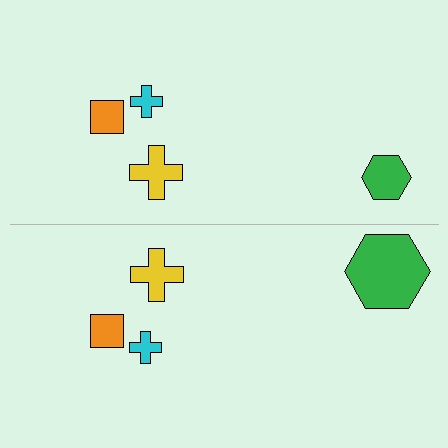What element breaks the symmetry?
The green hexagon on the bottom side has a different size than its mirror counterpart.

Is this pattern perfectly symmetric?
No, the pattern is not perfectly symmetric. The green hexagon on the bottom side has a different size than its mirror counterpart.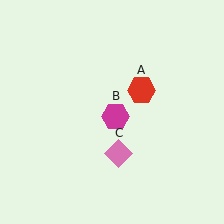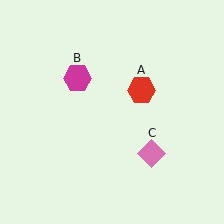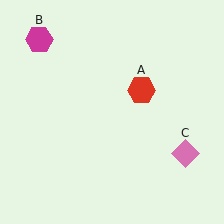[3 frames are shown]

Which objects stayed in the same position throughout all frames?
Red hexagon (object A) remained stationary.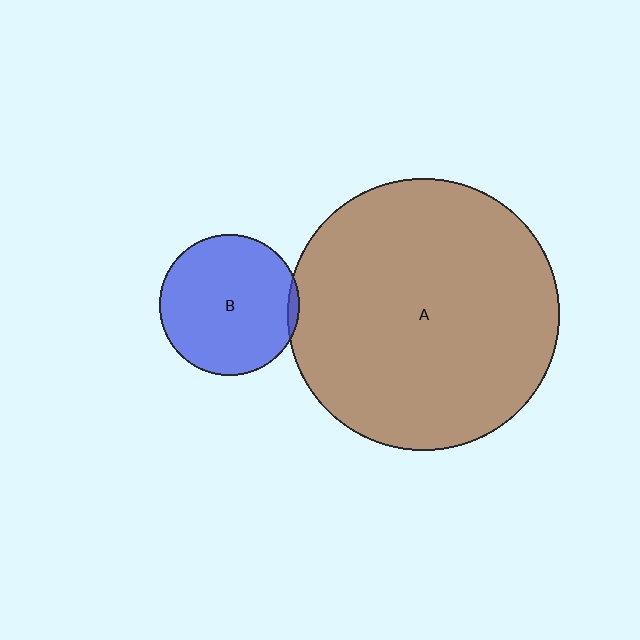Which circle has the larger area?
Circle A (brown).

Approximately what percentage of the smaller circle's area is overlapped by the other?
Approximately 5%.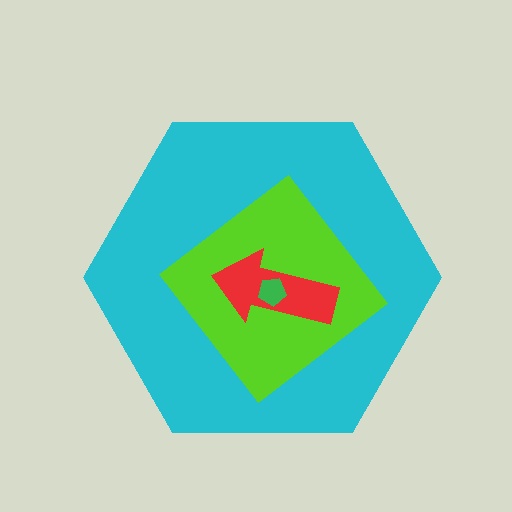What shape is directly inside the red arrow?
The green pentagon.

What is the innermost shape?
The green pentagon.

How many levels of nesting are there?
4.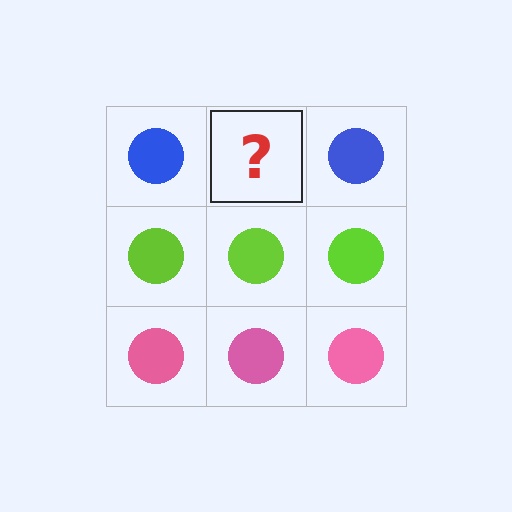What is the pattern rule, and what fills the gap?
The rule is that each row has a consistent color. The gap should be filled with a blue circle.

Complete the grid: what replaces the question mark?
The question mark should be replaced with a blue circle.